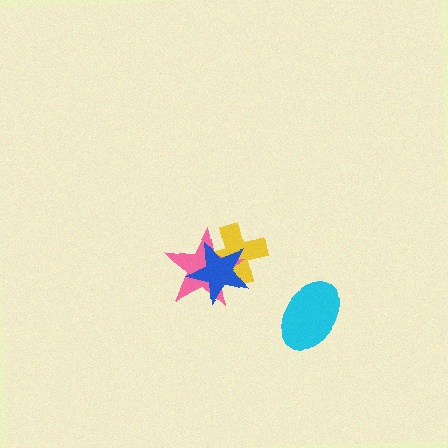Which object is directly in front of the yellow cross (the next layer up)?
The pink star is directly in front of the yellow cross.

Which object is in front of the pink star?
The blue star is in front of the pink star.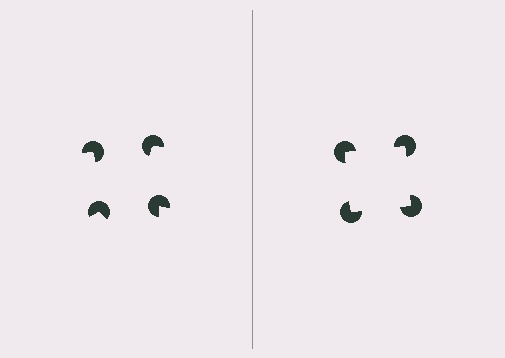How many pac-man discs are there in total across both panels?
8 — 4 on each side.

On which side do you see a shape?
An illusory square appears on the right side. On the left side the wedge cuts are rotated, so no coherent shape forms.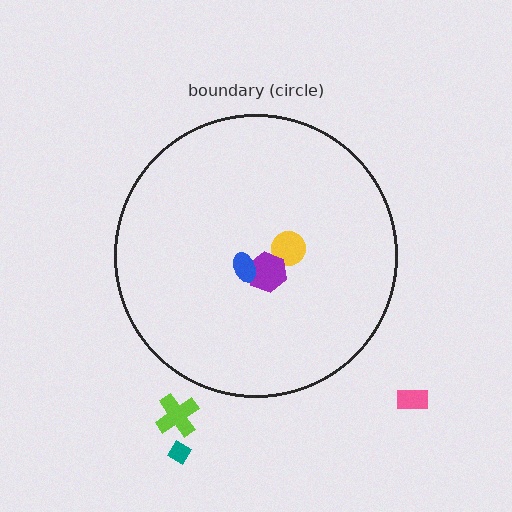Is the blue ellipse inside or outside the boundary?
Inside.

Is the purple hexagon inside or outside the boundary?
Inside.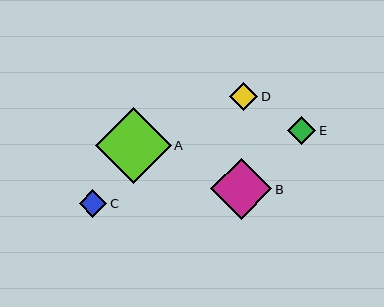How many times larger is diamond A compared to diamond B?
Diamond A is approximately 1.2 times the size of diamond B.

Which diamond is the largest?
Diamond A is the largest with a size of approximately 76 pixels.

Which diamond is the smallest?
Diamond C is the smallest with a size of approximately 28 pixels.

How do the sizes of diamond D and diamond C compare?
Diamond D and diamond C are approximately the same size.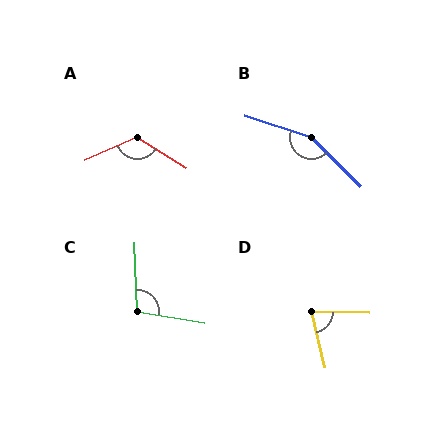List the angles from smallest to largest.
D (75°), C (102°), A (124°), B (153°).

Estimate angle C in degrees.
Approximately 102 degrees.